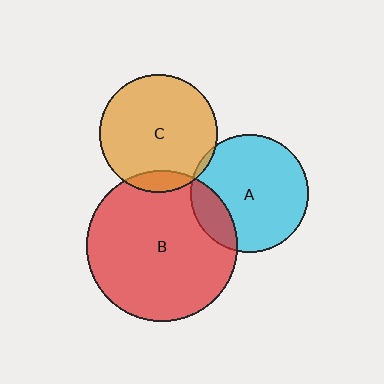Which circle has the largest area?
Circle B (red).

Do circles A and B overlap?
Yes.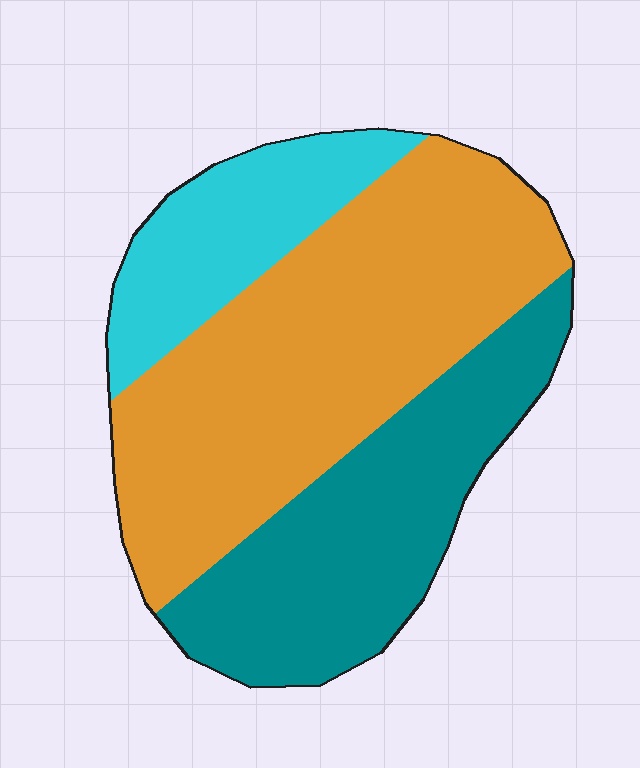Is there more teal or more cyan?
Teal.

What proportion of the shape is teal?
Teal takes up about one third (1/3) of the shape.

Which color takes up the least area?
Cyan, at roughly 20%.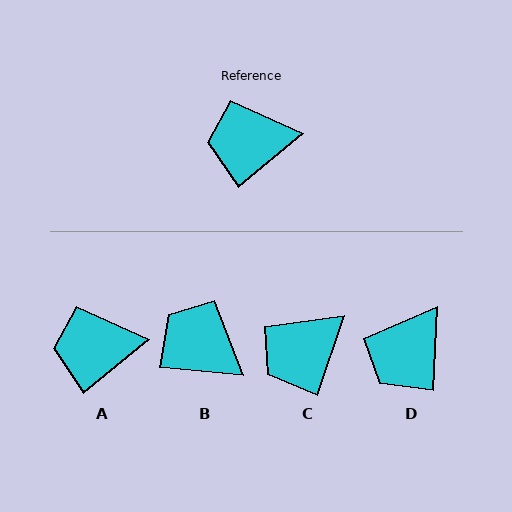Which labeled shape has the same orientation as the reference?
A.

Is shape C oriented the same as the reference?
No, it is off by about 32 degrees.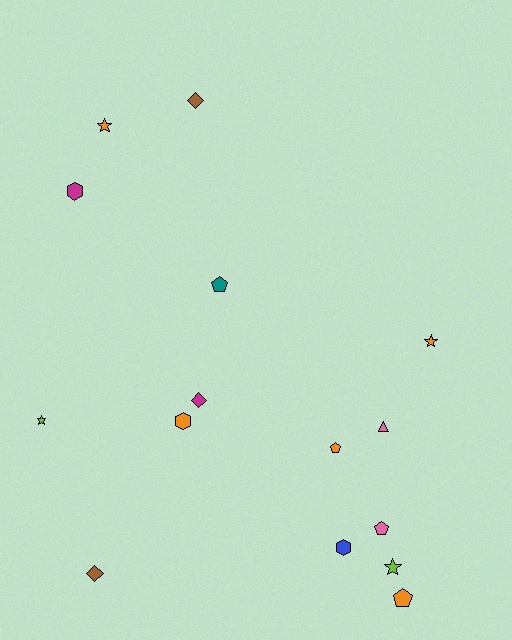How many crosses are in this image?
There are no crosses.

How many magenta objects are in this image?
There are 2 magenta objects.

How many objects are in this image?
There are 15 objects.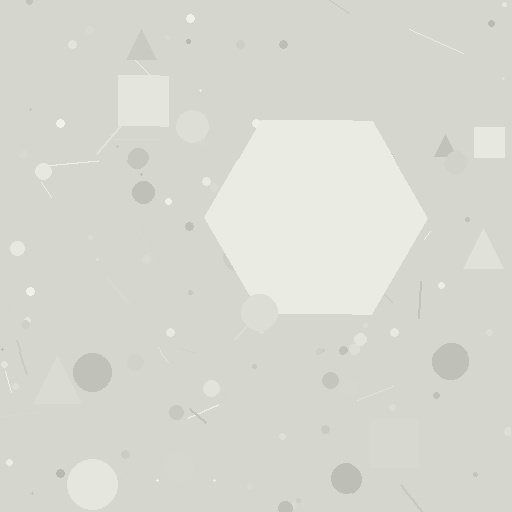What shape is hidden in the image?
A hexagon is hidden in the image.